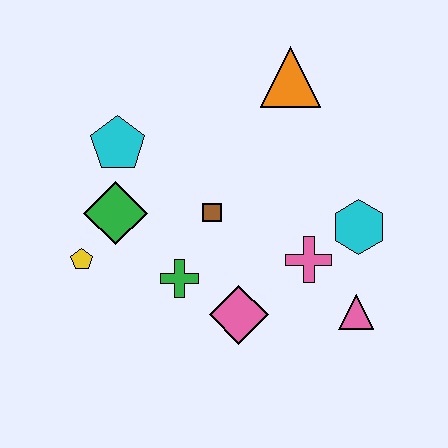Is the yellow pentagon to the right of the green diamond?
No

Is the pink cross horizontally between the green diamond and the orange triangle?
No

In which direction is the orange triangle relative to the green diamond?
The orange triangle is to the right of the green diamond.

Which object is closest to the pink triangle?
The pink cross is closest to the pink triangle.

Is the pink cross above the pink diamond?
Yes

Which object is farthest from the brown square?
The pink triangle is farthest from the brown square.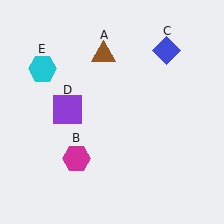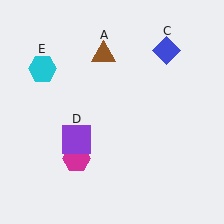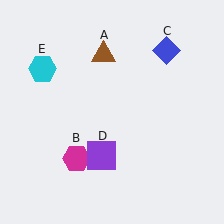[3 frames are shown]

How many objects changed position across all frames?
1 object changed position: purple square (object D).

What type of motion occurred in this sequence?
The purple square (object D) rotated counterclockwise around the center of the scene.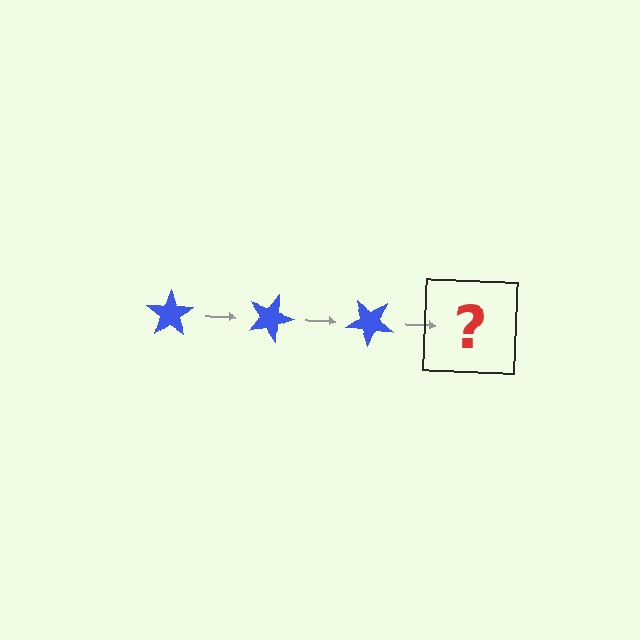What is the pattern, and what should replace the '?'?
The pattern is that the star rotates 20 degrees each step. The '?' should be a blue star rotated 60 degrees.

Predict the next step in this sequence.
The next step is a blue star rotated 60 degrees.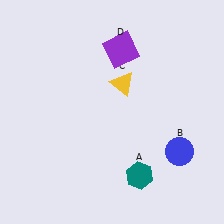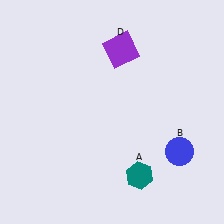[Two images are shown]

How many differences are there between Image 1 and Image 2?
There is 1 difference between the two images.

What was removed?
The yellow triangle (C) was removed in Image 2.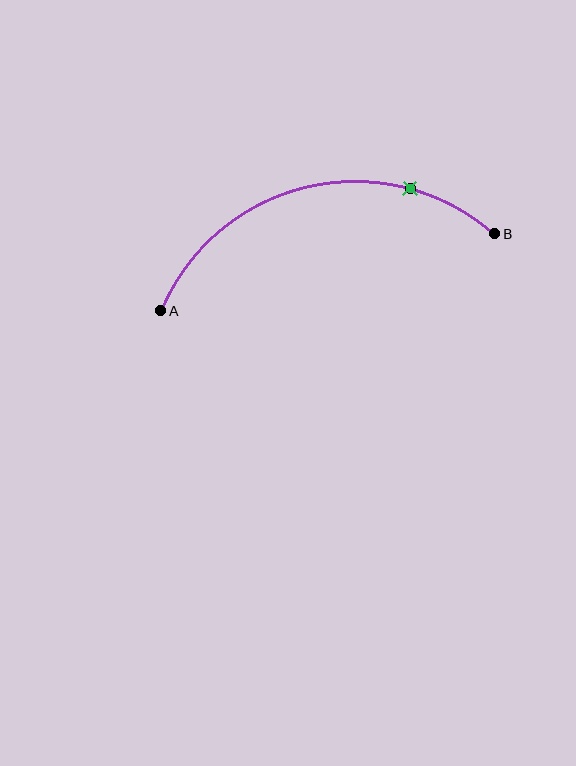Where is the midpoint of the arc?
The arc midpoint is the point on the curve farthest from the straight line joining A and B. It sits above that line.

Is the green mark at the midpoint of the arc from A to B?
No. The green mark lies on the arc but is closer to endpoint B. The arc midpoint would be at the point on the curve equidistant along the arc from both A and B.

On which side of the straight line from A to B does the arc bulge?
The arc bulges above the straight line connecting A and B.